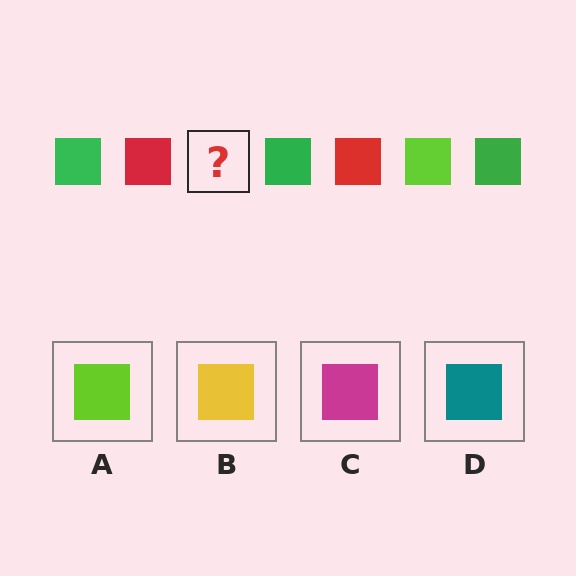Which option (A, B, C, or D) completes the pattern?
A.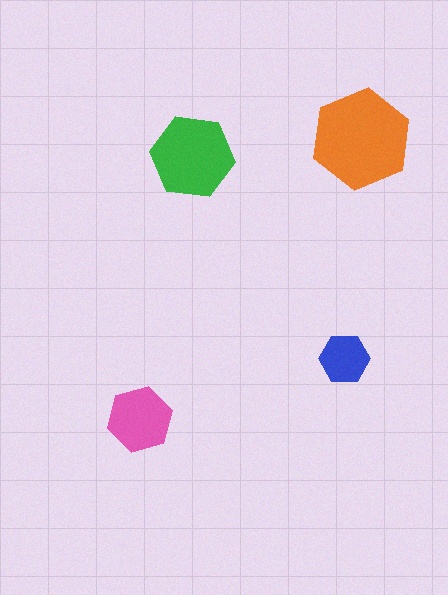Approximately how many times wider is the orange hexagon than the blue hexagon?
About 2 times wider.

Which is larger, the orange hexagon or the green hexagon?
The orange one.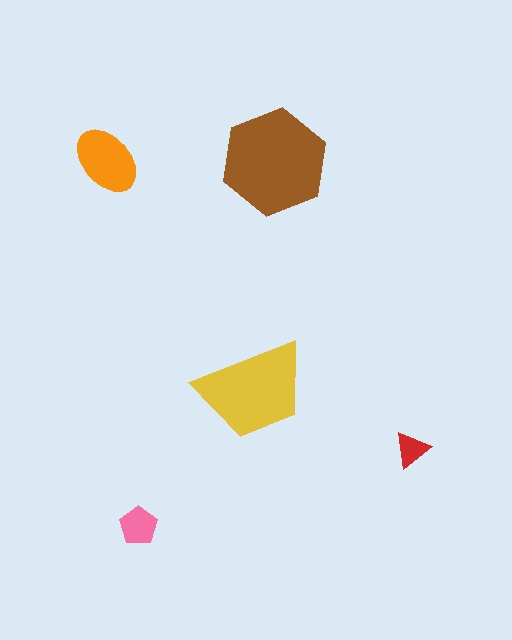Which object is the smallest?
The red triangle.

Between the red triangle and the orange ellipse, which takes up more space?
The orange ellipse.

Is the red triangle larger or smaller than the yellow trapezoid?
Smaller.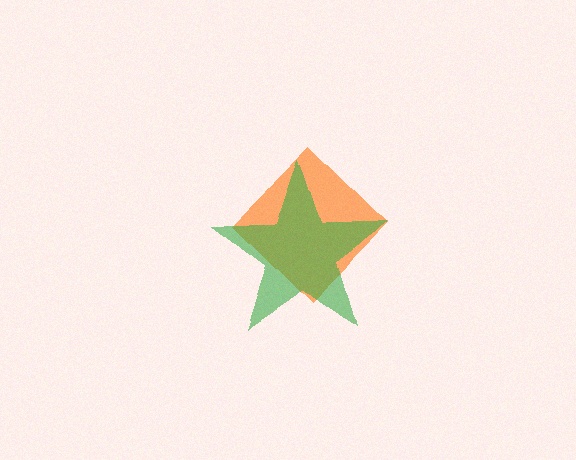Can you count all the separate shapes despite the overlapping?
Yes, there are 2 separate shapes.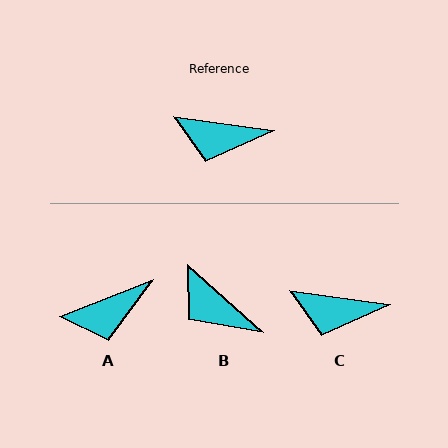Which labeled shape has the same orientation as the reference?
C.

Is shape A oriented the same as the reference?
No, it is off by about 29 degrees.